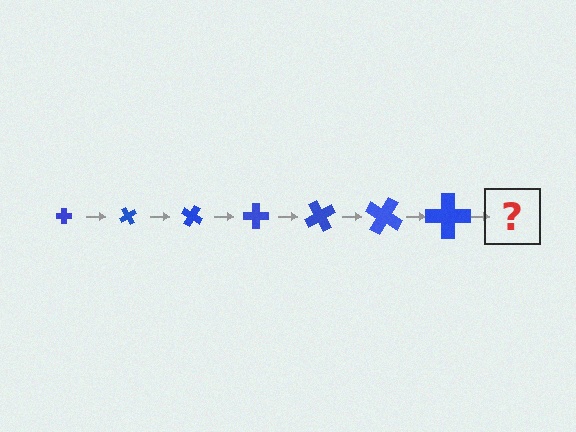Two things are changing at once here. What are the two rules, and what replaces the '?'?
The two rules are that the cross grows larger each step and it rotates 60 degrees each step. The '?' should be a cross, larger than the previous one and rotated 420 degrees from the start.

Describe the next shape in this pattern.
It should be a cross, larger than the previous one and rotated 420 degrees from the start.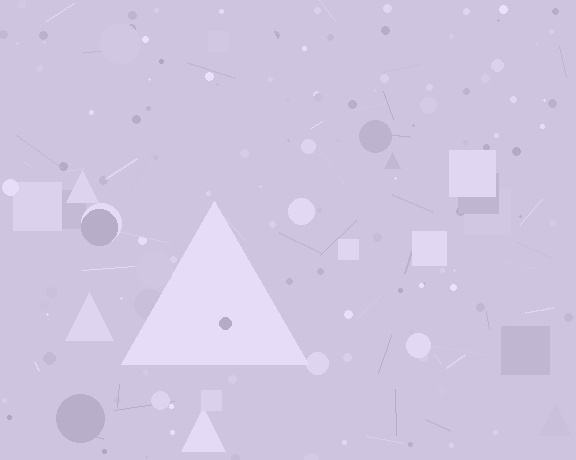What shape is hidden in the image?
A triangle is hidden in the image.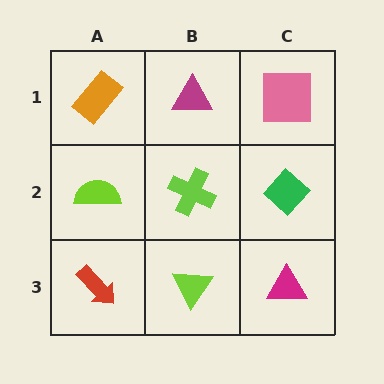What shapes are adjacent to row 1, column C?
A green diamond (row 2, column C), a magenta triangle (row 1, column B).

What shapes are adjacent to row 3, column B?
A lime cross (row 2, column B), a red arrow (row 3, column A), a magenta triangle (row 3, column C).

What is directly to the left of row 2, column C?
A lime cross.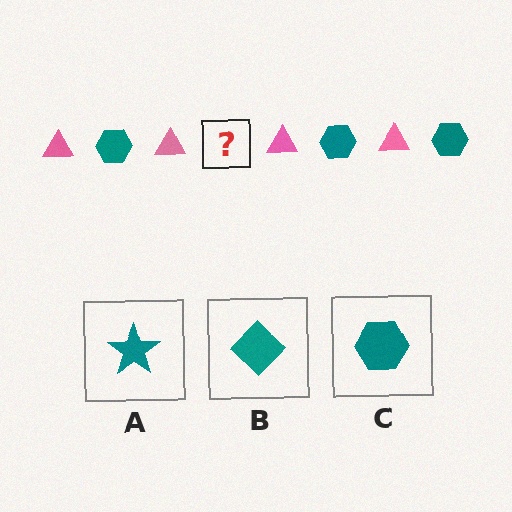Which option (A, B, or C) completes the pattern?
C.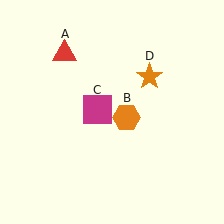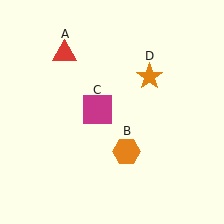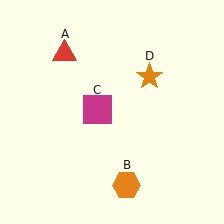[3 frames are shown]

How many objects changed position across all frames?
1 object changed position: orange hexagon (object B).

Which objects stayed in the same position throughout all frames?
Red triangle (object A) and magenta square (object C) and orange star (object D) remained stationary.